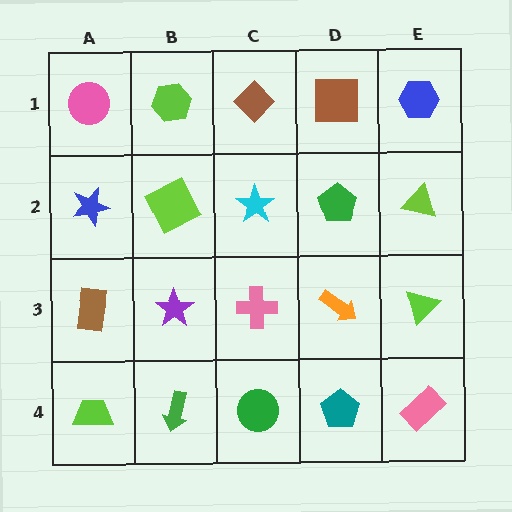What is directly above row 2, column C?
A brown diamond.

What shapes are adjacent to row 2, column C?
A brown diamond (row 1, column C), a pink cross (row 3, column C), a lime square (row 2, column B), a green pentagon (row 2, column D).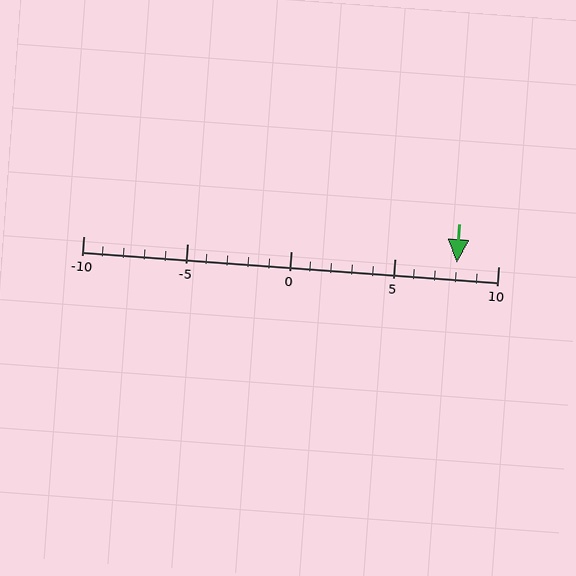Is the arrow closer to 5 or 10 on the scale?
The arrow is closer to 10.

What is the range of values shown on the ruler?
The ruler shows values from -10 to 10.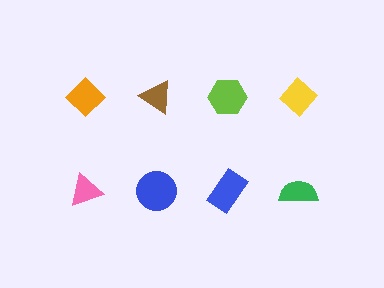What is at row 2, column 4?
A green semicircle.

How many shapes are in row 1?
4 shapes.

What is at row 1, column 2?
A brown triangle.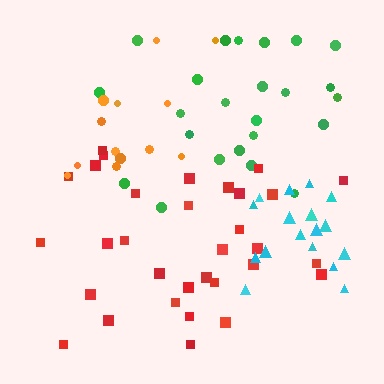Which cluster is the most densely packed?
Cyan.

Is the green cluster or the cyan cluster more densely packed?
Cyan.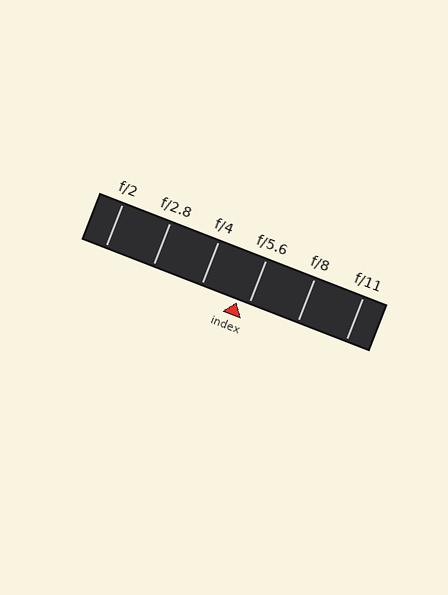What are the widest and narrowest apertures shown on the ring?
The widest aperture shown is f/2 and the narrowest is f/11.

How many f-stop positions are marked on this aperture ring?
There are 6 f-stop positions marked.